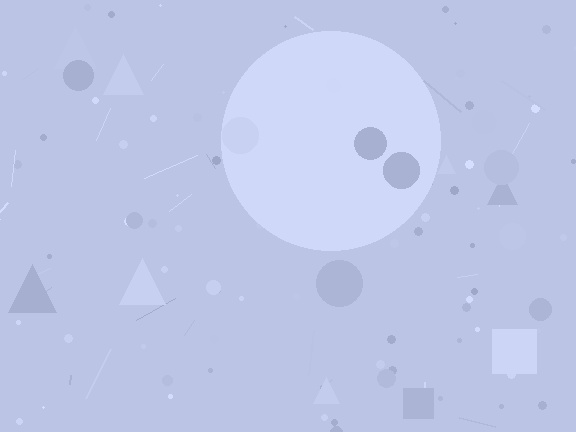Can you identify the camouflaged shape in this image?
The camouflaged shape is a circle.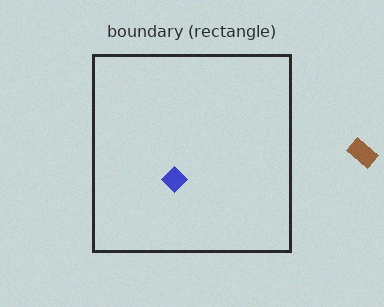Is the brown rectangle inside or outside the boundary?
Outside.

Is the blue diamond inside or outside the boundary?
Inside.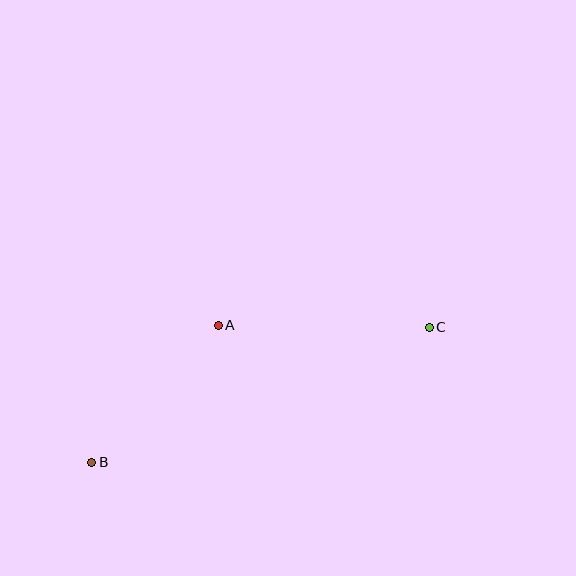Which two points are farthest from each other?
Points B and C are farthest from each other.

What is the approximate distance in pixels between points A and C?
The distance between A and C is approximately 211 pixels.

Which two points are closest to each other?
Points A and B are closest to each other.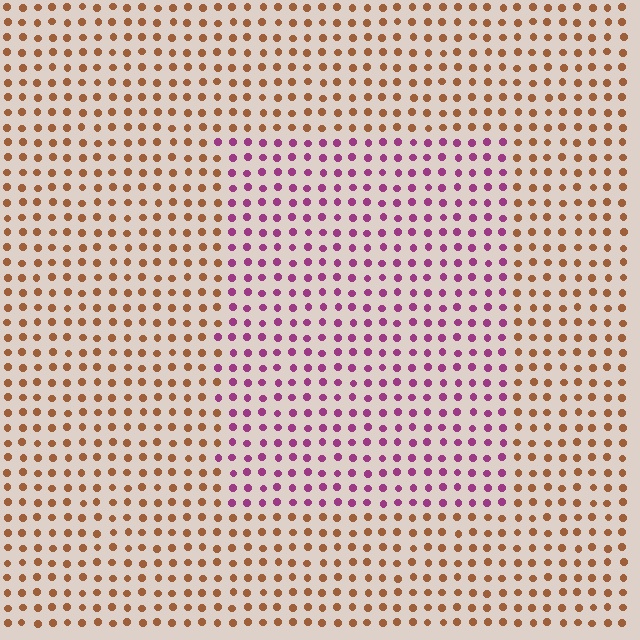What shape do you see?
I see a rectangle.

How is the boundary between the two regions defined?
The boundary is defined purely by a slight shift in hue (about 68 degrees). Spacing, size, and orientation are identical on both sides.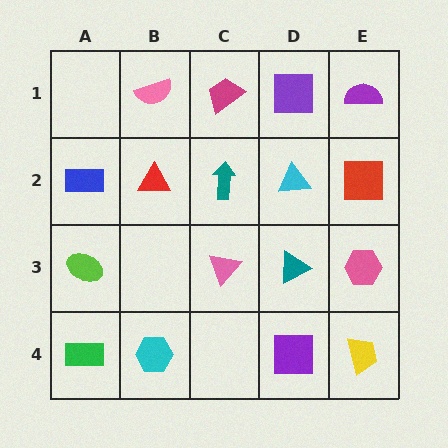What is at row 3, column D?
A teal triangle.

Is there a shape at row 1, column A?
No, that cell is empty.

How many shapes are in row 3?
4 shapes.